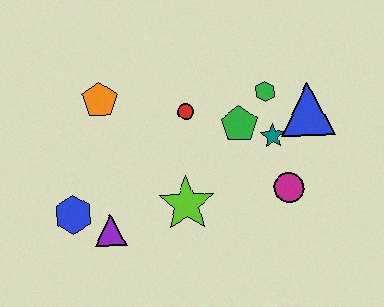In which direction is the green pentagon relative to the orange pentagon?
The green pentagon is to the right of the orange pentagon.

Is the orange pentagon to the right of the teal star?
No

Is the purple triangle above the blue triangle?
No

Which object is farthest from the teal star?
The blue hexagon is farthest from the teal star.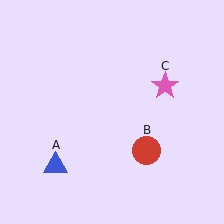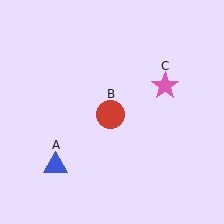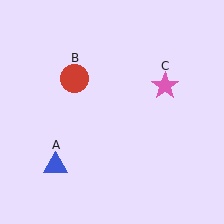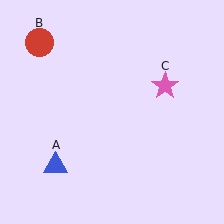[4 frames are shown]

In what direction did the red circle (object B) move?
The red circle (object B) moved up and to the left.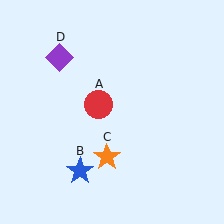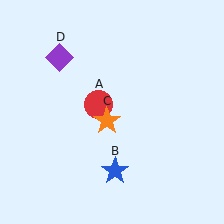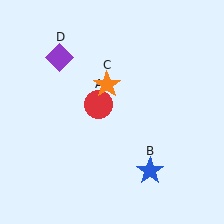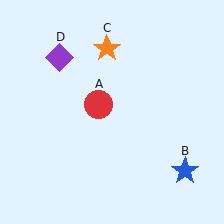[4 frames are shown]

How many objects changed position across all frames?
2 objects changed position: blue star (object B), orange star (object C).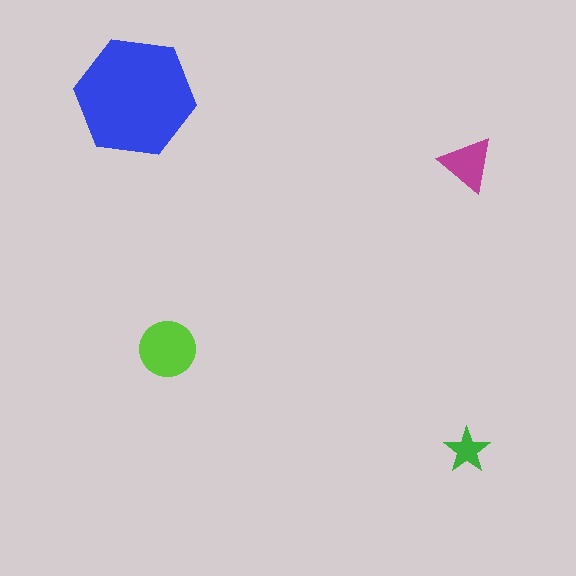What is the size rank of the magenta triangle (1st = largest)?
3rd.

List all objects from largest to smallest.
The blue hexagon, the lime circle, the magenta triangle, the green star.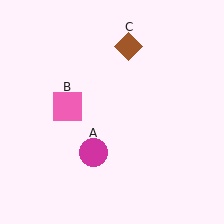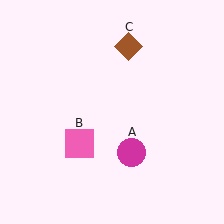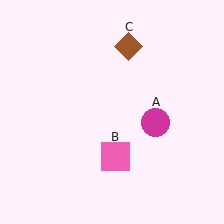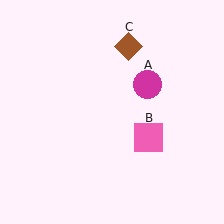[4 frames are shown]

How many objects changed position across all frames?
2 objects changed position: magenta circle (object A), pink square (object B).